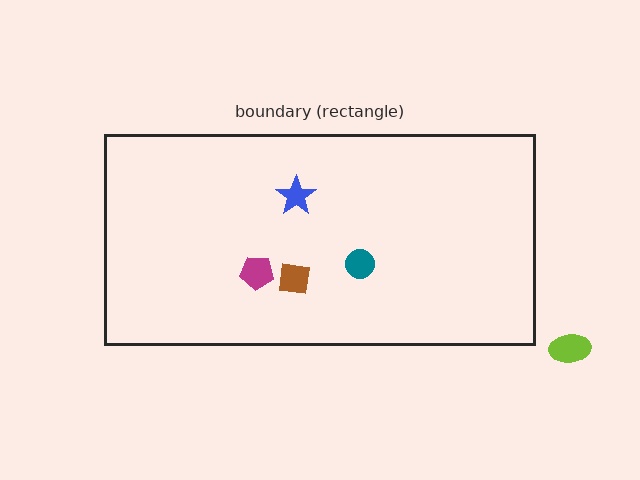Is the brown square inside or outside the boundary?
Inside.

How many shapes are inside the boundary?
4 inside, 1 outside.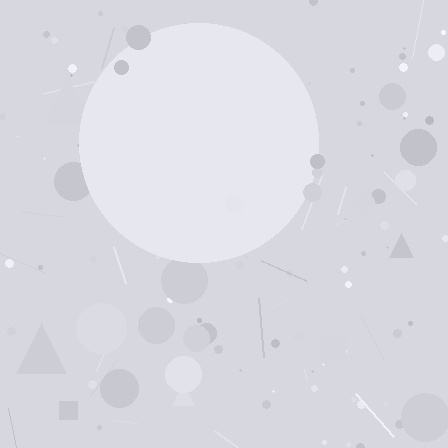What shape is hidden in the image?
A circle is hidden in the image.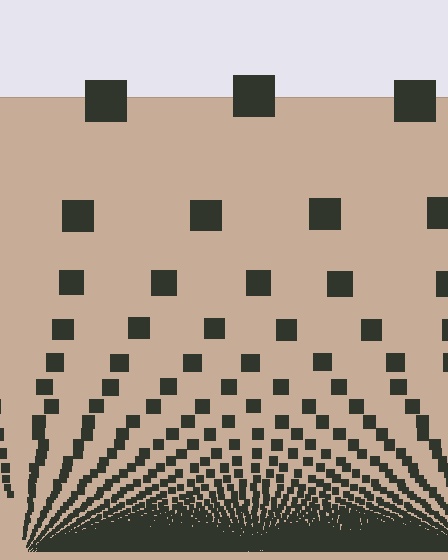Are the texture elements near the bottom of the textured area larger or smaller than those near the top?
Smaller. The gradient is inverted — elements near the bottom are smaller and denser.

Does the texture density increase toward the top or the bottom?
Density increases toward the bottom.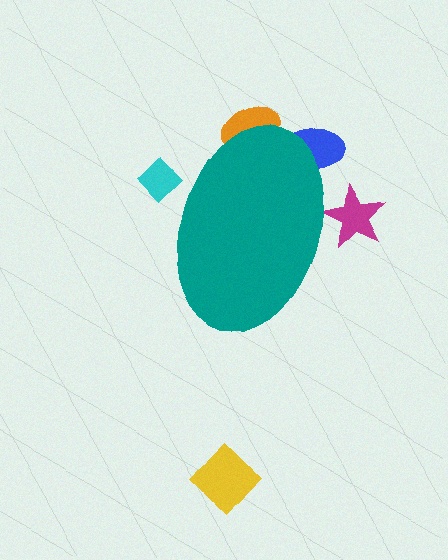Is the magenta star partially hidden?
Yes, the magenta star is partially hidden behind the teal ellipse.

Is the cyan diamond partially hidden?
Yes, the cyan diamond is partially hidden behind the teal ellipse.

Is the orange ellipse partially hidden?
Yes, the orange ellipse is partially hidden behind the teal ellipse.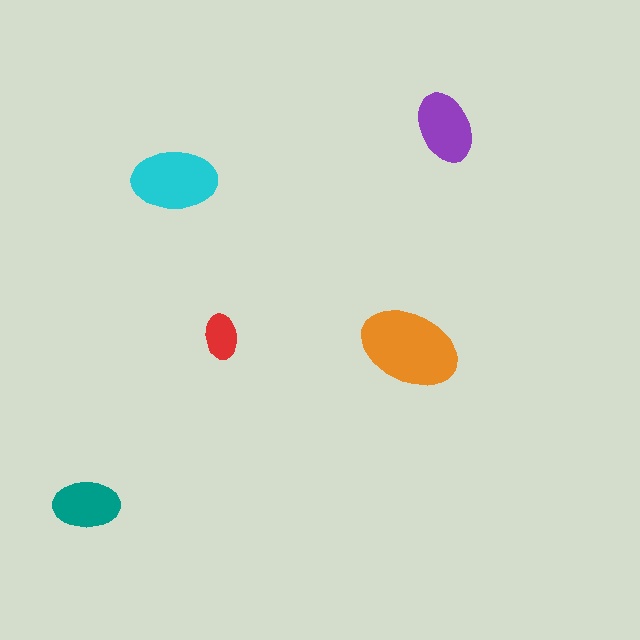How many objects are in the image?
There are 5 objects in the image.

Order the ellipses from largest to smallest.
the orange one, the cyan one, the purple one, the teal one, the red one.